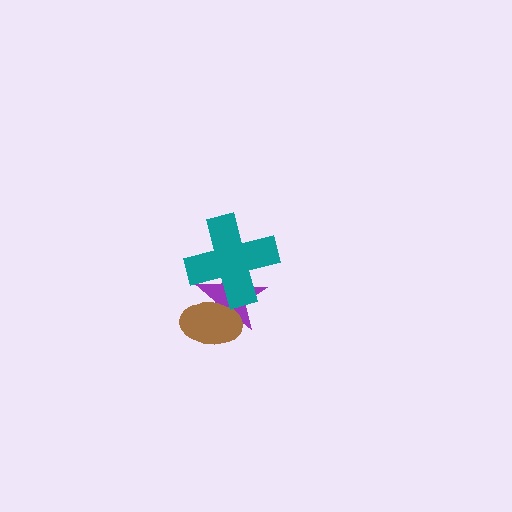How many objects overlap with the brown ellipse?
2 objects overlap with the brown ellipse.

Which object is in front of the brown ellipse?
The teal cross is in front of the brown ellipse.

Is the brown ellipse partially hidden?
Yes, it is partially covered by another shape.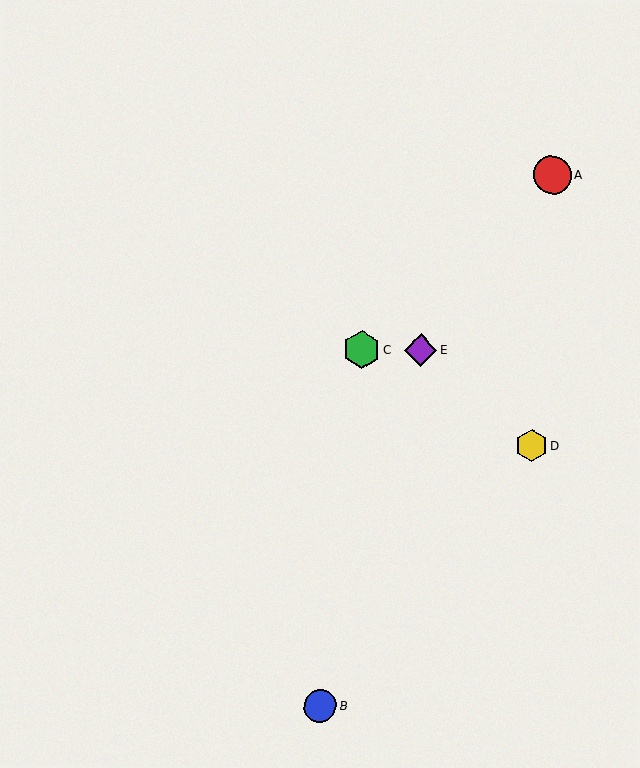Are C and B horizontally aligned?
No, C is at y≈350 and B is at y≈706.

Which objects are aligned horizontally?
Objects C, E are aligned horizontally.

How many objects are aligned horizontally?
2 objects (C, E) are aligned horizontally.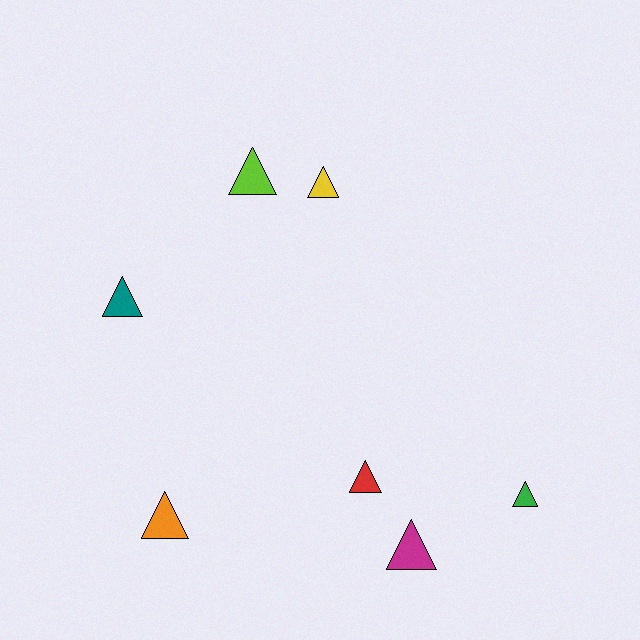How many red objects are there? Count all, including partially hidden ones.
There is 1 red object.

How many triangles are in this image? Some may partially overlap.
There are 7 triangles.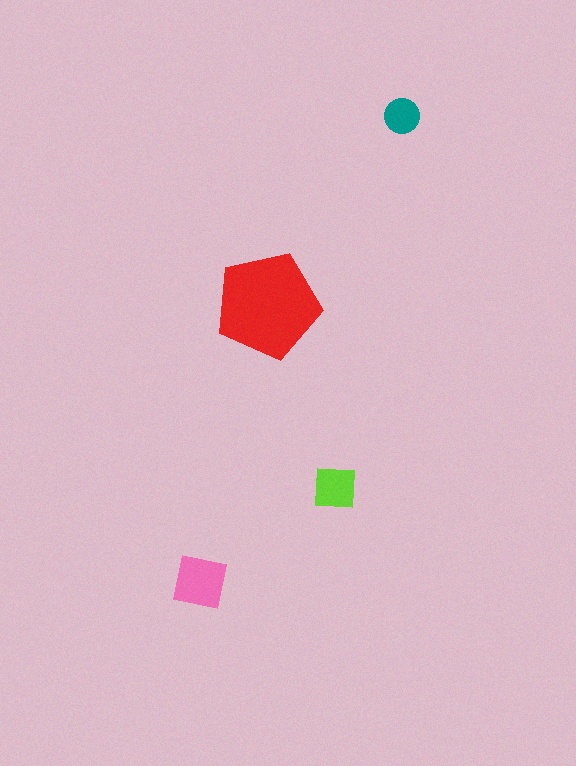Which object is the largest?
The red pentagon.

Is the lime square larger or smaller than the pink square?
Smaller.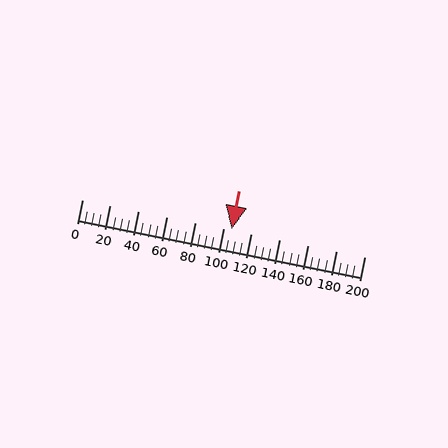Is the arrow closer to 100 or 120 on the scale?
The arrow is closer to 100.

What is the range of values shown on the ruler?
The ruler shows values from 0 to 200.